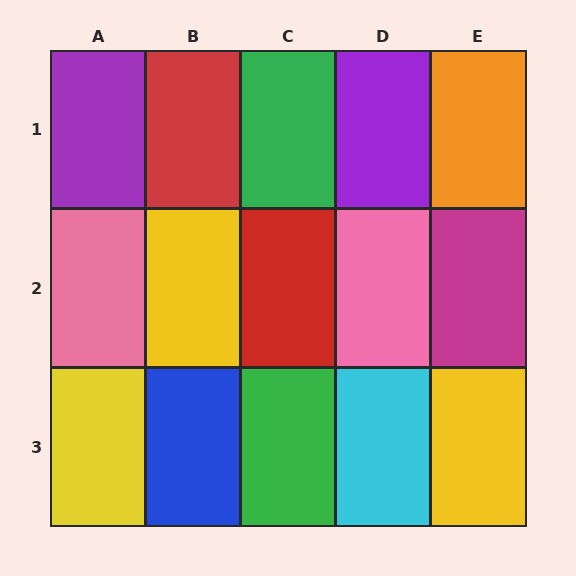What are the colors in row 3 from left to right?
Yellow, blue, green, cyan, yellow.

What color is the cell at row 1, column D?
Purple.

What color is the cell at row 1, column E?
Orange.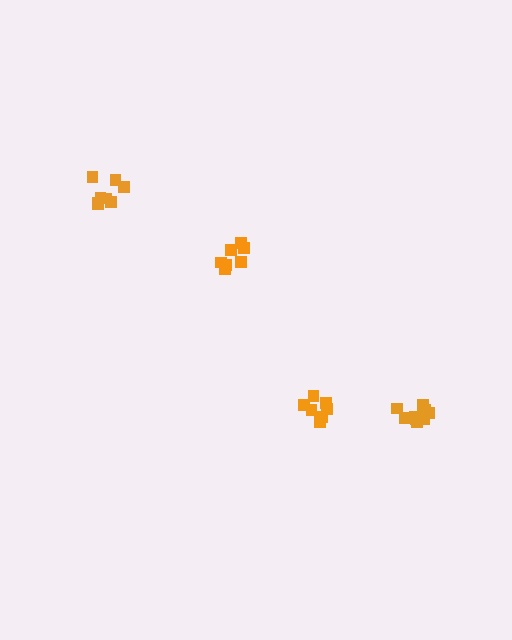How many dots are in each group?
Group 1: 9 dots, Group 2: 8 dots, Group 3: 7 dots, Group 4: 7 dots (31 total).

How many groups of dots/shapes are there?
There are 4 groups.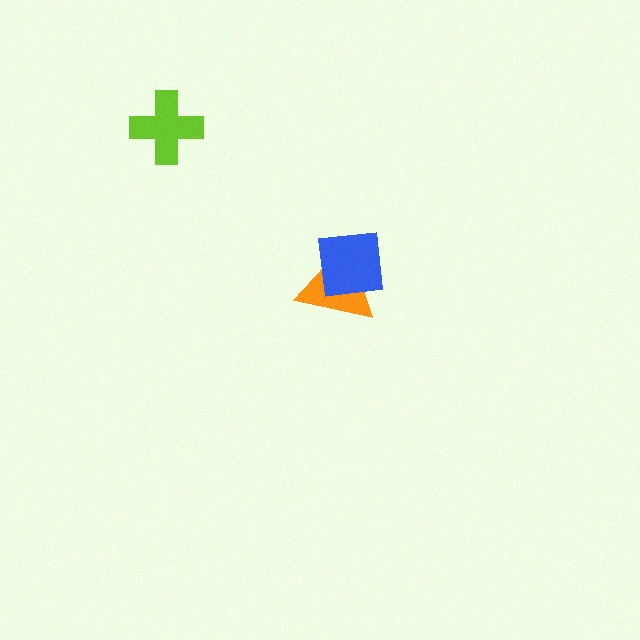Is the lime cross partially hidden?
No, no other shape covers it.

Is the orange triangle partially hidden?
Yes, it is partially covered by another shape.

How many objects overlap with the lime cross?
0 objects overlap with the lime cross.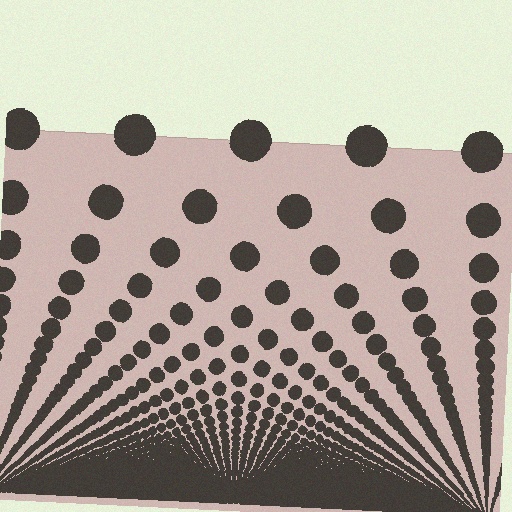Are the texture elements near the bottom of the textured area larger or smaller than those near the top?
Smaller. The gradient is inverted — elements near the bottom are smaller and denser.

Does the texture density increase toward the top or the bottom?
Density increases toward the bottom.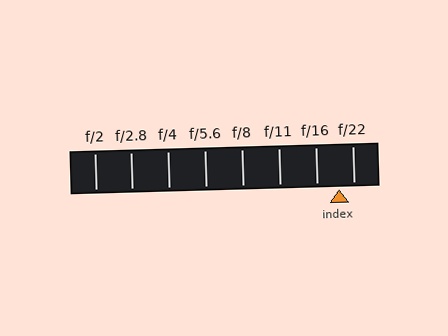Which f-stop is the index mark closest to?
The index mark is closest to f/22.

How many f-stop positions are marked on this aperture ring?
There are 8 f-stop positions marked.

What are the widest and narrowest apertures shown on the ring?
The widest aperture shown is f/2 and the narrowest is f/22.